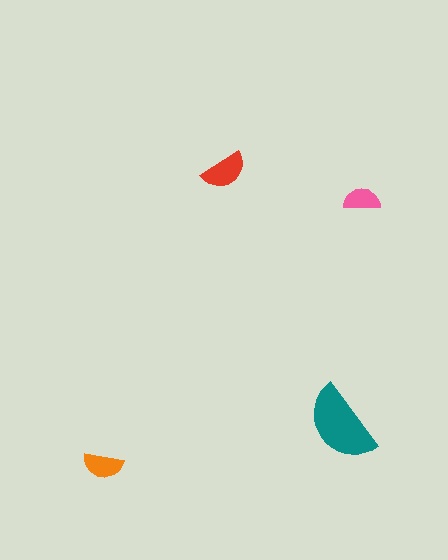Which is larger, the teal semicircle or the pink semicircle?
The teal one.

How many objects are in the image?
There are 4 objects in the image.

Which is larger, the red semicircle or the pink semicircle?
The red one.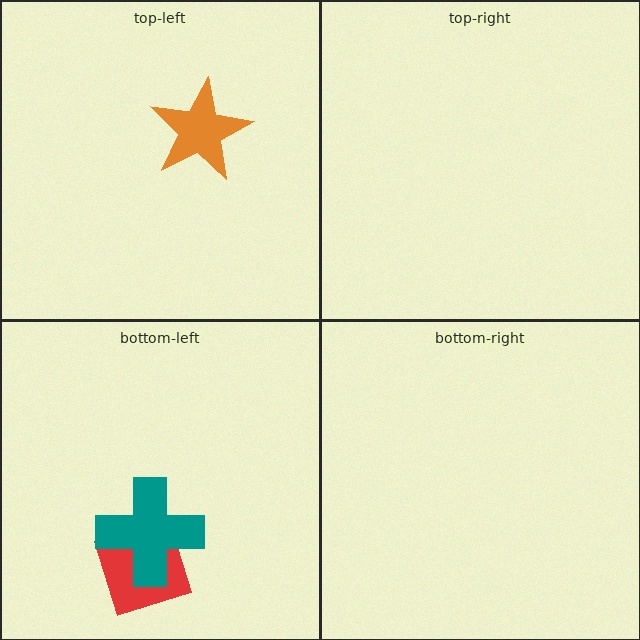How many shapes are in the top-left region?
1.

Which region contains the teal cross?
The bottom-left region.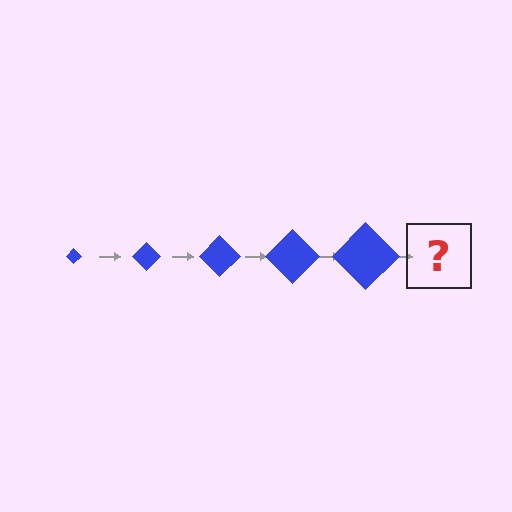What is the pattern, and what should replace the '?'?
The pattern is that the diamond gets progressively larger each step. The '?' should be a blue diamond, larger than the previous one.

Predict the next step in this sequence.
The next step is a blue diamond, larger than the previous one.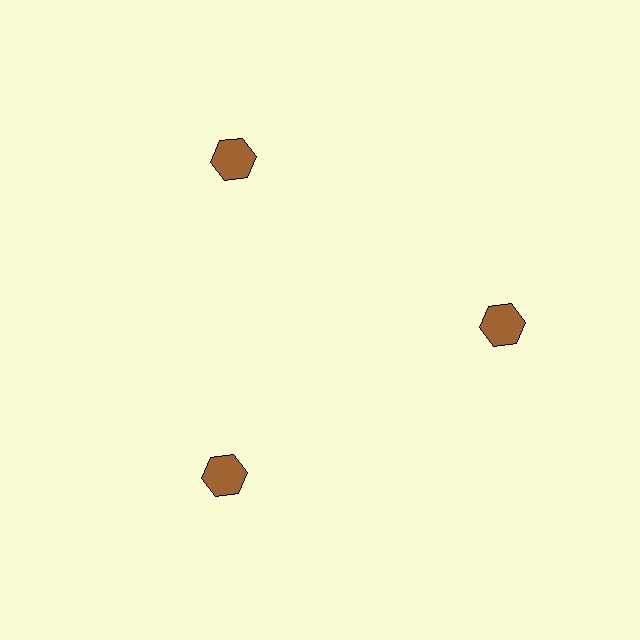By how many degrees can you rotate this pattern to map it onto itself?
The pattern maps onto itself every 120 degrees of rotation.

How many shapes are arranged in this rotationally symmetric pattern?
There are 3 shapes, arranged in 3 groups of 1.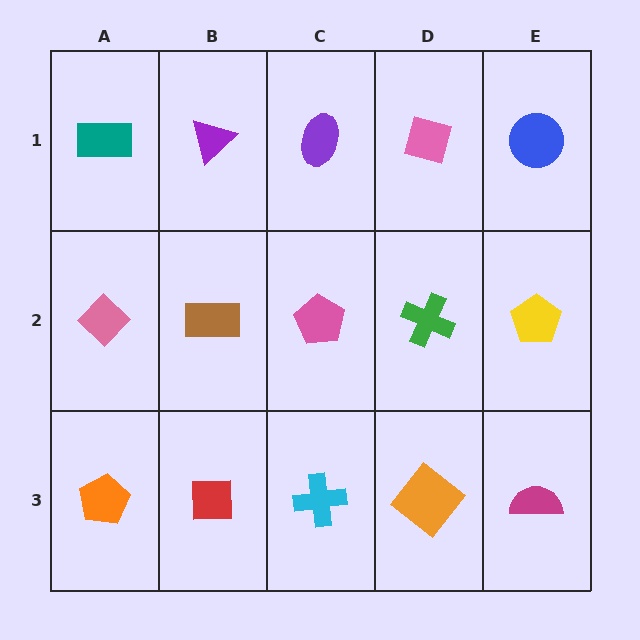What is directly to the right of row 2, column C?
A green cross.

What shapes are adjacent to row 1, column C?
A pink pentagon (row 2, column C), a purple triangle (row 1, column B), a pink diamond (row 1, column D).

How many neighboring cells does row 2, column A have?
3.